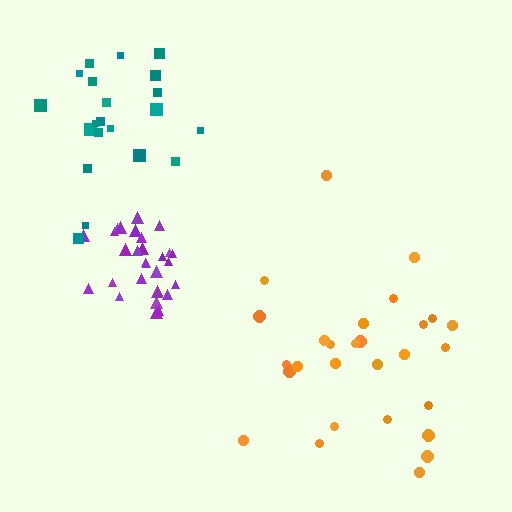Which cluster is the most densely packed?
Purple.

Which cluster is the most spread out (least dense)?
Teal.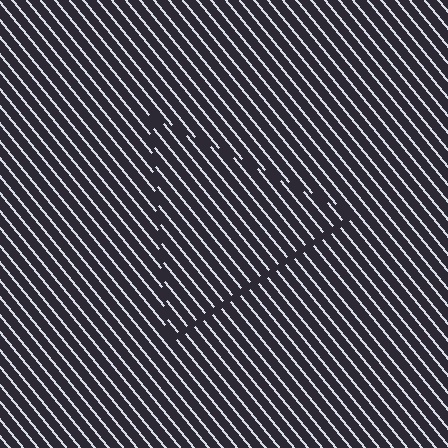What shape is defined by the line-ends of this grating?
An illusory triangle. The interior of the shape contains the same grating, shifted by half a period — the contour is defined by the phase discontinuity where line-ends from the inner and outer gratings abut.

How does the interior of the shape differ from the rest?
The interior of the shape contains the same grating, shifted by half a period — the contour is defined by the phase discontinuity where line-ends from the inner and outer gratings abut.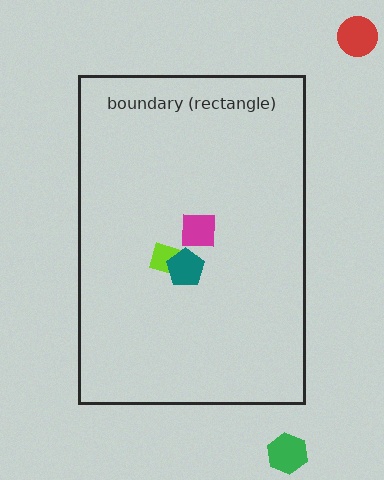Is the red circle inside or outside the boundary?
Outside.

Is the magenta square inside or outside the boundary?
Inside.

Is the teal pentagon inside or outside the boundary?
Inside.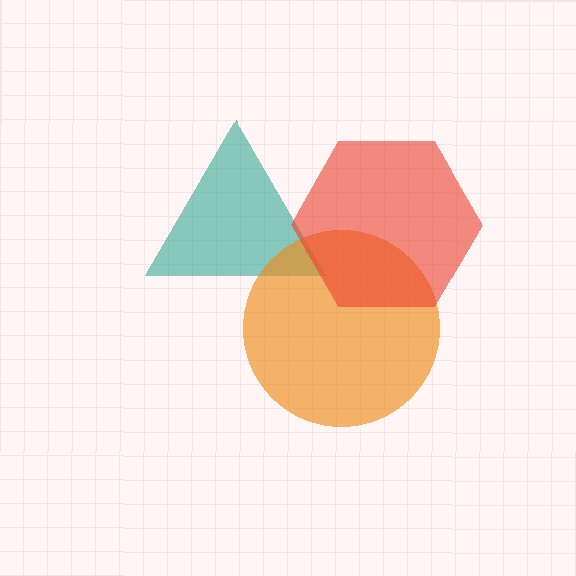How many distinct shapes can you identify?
There are 3 distinct shapes: a teal triangle, an orange circle, a red hexagon.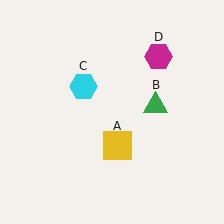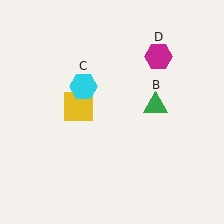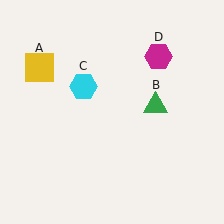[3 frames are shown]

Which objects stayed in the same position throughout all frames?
Green triangle (object B) and cyan hexagon (object C) and magenta hexagon (object D) remained stationary.